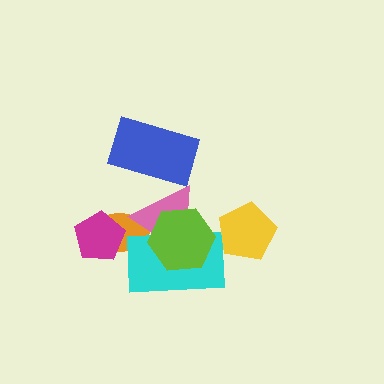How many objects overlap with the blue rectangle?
1 object overlaps with the blue rectangle.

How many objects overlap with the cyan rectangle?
3 objects overlap with the cyan rectangle.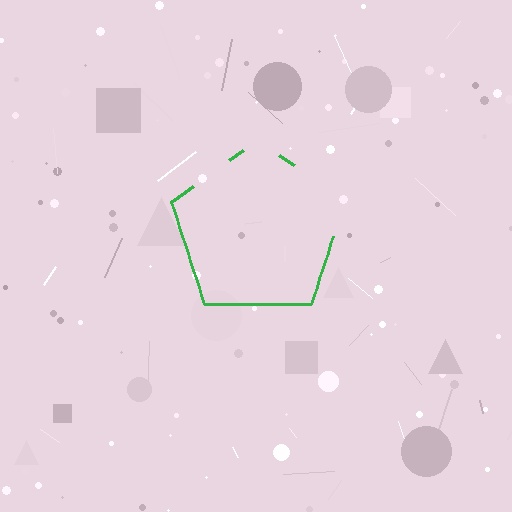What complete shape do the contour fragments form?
The contour fragments form a pentagon.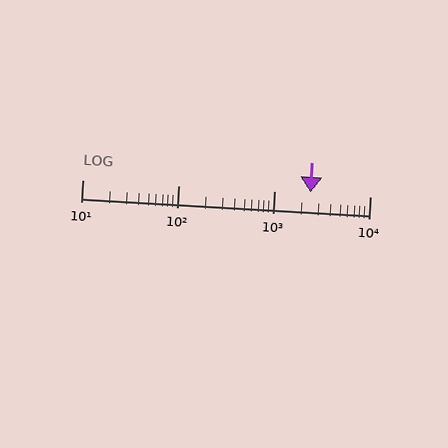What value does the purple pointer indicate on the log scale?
The pointer indicates approximately 2400.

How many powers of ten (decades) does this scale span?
The scale spans 3 decades, from 10 to 10000.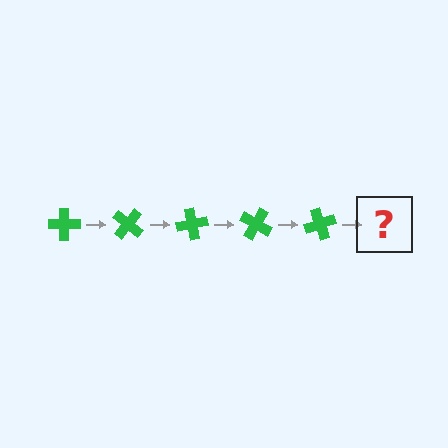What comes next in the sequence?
The next element should be a green cross rotated 200 degrees.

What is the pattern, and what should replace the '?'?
The pattern is that the cross rotates 40 degrees each step. The '?' should be a green cross rotated 200 degrees.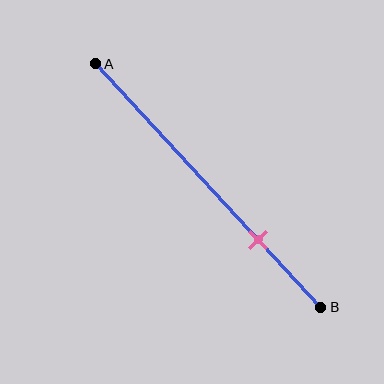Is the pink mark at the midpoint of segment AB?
No, the mark is at about 70% from A, not at the 50% midpoint.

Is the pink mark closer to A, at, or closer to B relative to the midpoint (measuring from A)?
The pink mark is closer to point B than the midpoint of segment AB.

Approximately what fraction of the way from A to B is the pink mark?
The pink mark is approximately 70% of the way from A to B.